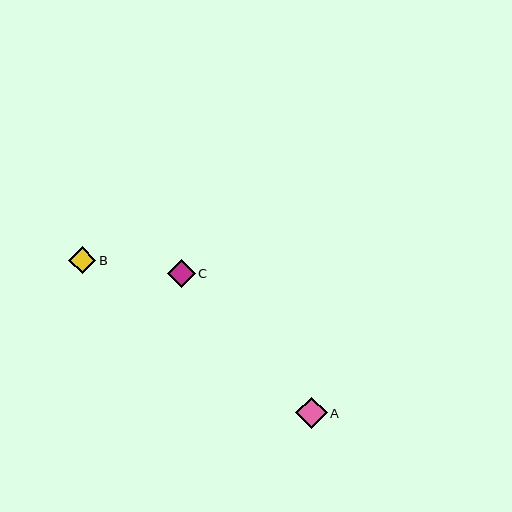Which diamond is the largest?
Diamond A is the largest with a size of approximately 32 pixels.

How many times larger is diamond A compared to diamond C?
Diamond A is approximately 1.1 times the size of diamond C.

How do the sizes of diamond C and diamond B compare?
Diamond C and diamond B are approximately the same size.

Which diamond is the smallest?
Diamond B is the smallest with a size of approximately 27 pixels.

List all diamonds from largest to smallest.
From largest to smallest: A, C, B.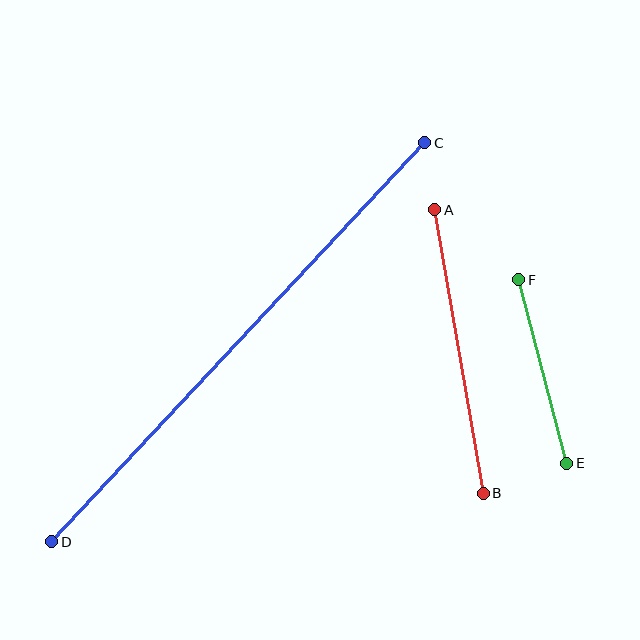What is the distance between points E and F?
The distance is approximately 190 pixels.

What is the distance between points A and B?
The distance is approximately 287 pixels.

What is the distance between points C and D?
The distance is approximately 546 pixels.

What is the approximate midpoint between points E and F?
The midpoint is at approximately (543, 371) pixels.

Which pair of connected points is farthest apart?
Points C and D are farthest apart.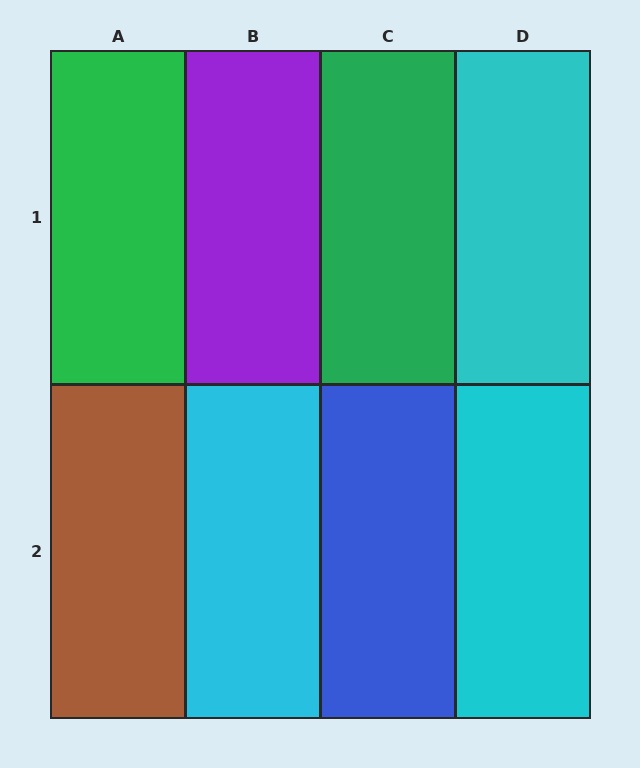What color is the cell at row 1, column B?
Purple.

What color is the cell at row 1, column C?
Green.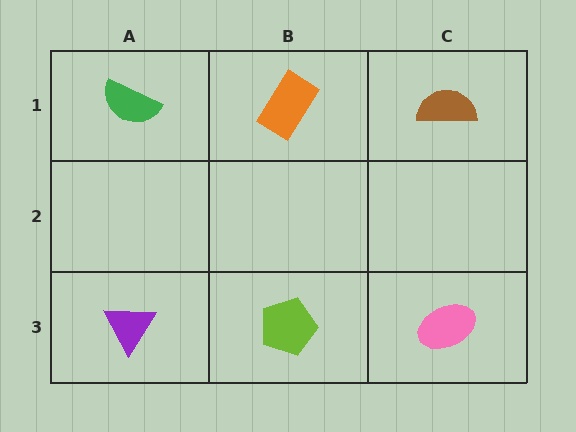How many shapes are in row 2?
0 shapes.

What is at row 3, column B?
A lime pentagon.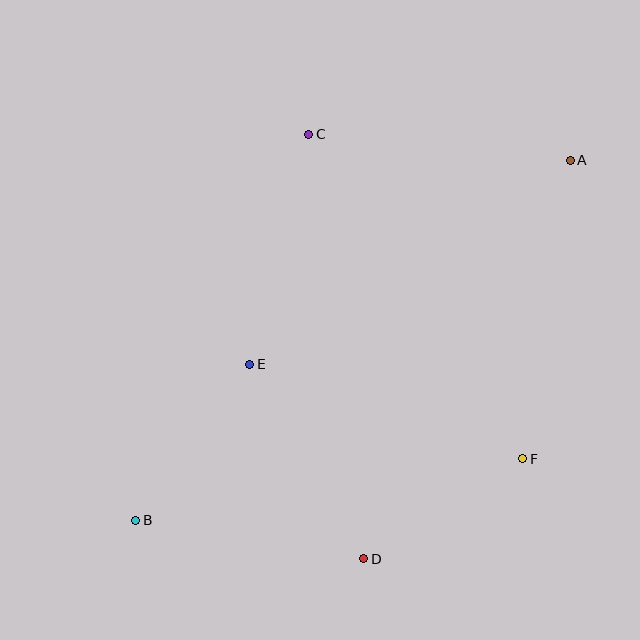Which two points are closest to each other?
Points D and F are closest to each other.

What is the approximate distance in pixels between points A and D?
The distance between A and D is approximately 449 pixels.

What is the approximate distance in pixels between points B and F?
The distance between B and F is approximately 392 pixels.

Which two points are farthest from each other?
Points A and B are farthest from each other.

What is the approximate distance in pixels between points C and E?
The distance between C and E is approximately 237 pixels.